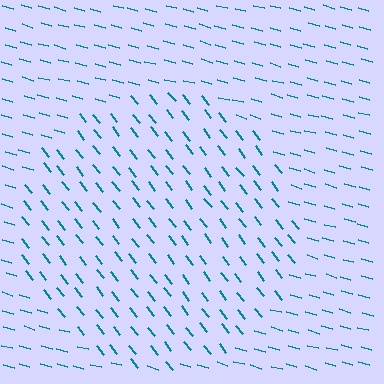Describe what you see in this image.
The image is filled with small teal line segments. A circle region in the image has lines oriented differently from the surrounding lines, creating a visible texture boundary.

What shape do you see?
I see a circle.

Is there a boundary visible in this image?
Yes, there is a texture boundary formed by a change in line orientation.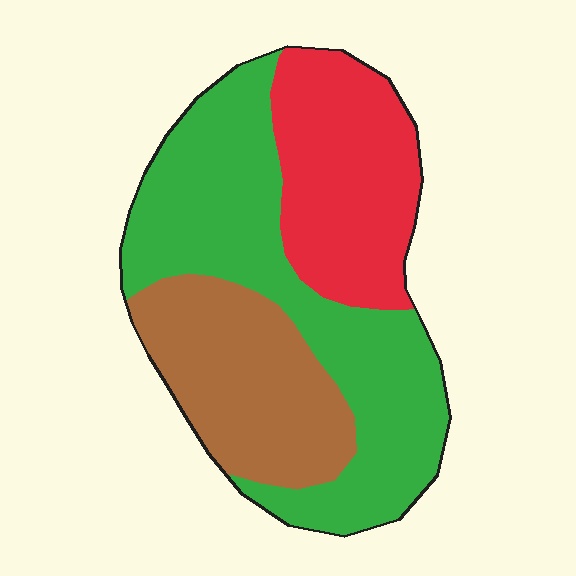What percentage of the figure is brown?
Brown covers around 25% of the figure.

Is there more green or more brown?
Green.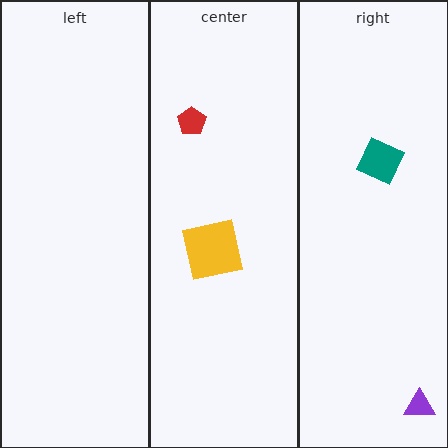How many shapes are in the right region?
2.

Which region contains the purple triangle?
The right region.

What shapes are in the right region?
The purple triangle, the teal diamond.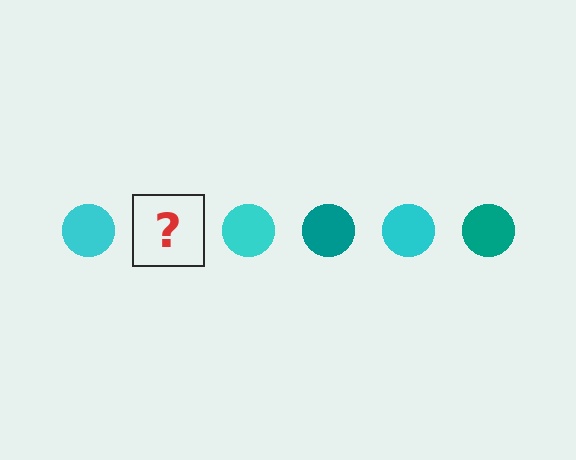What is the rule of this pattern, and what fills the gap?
The rule is that the pattern cycles through cyan, teal circles. The gap should be filled with a teal circle.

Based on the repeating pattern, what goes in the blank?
The blank should be a teal circle.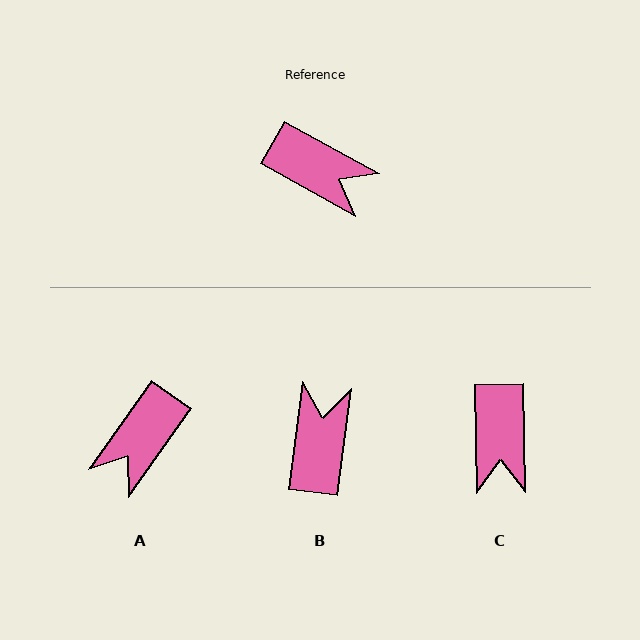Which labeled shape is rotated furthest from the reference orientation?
B, about 111 degrees away.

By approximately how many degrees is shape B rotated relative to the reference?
Approximately 111 degrees counter-clockwise.